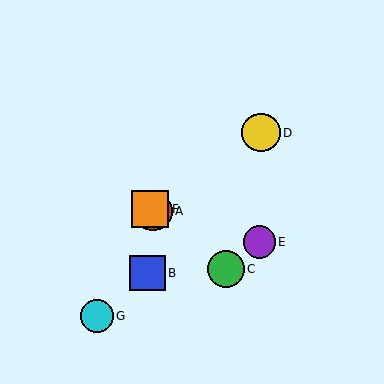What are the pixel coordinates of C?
Object C is at (226, 269).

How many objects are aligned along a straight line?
3 objects (A, C, F) are aligned along a straight line.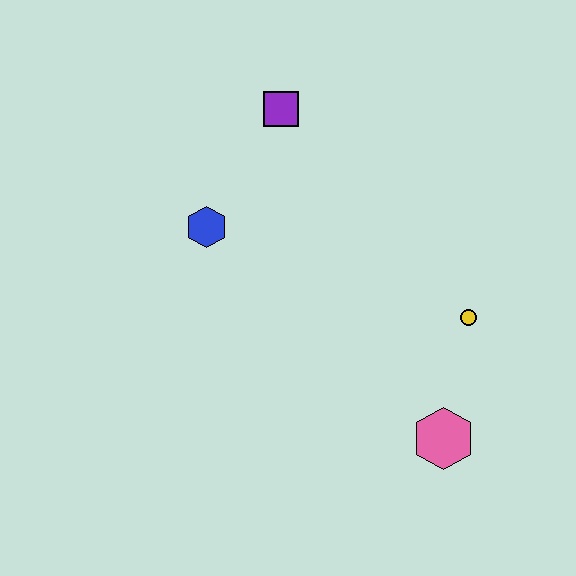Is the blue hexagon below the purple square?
Yes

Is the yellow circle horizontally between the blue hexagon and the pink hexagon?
No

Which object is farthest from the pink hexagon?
The purple square is farthest from the pink hexagon.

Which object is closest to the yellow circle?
The pink hexagon is closest to the yellow circle.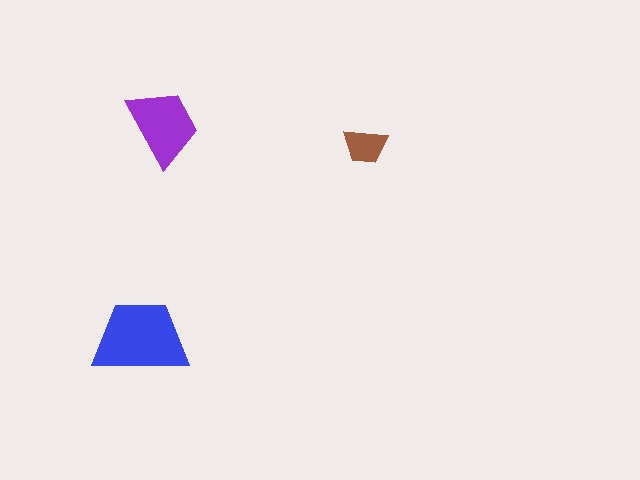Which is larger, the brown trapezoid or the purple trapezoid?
The purple one.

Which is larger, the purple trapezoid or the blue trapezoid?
The blue one.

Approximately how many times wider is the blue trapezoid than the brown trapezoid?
About 2 times wider.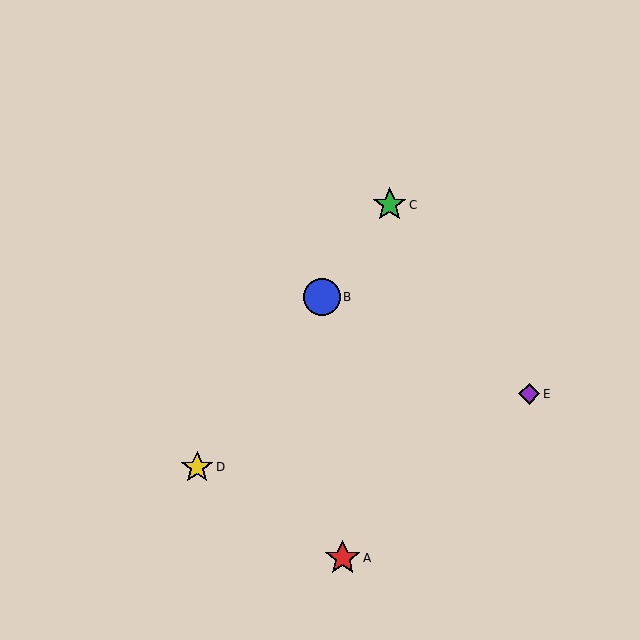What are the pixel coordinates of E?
Object E is at (529, 394).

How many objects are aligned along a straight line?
3 objects (B, C, D) are aligned along a straight line.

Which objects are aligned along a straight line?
Objects B, C, D are aligned along a straight line.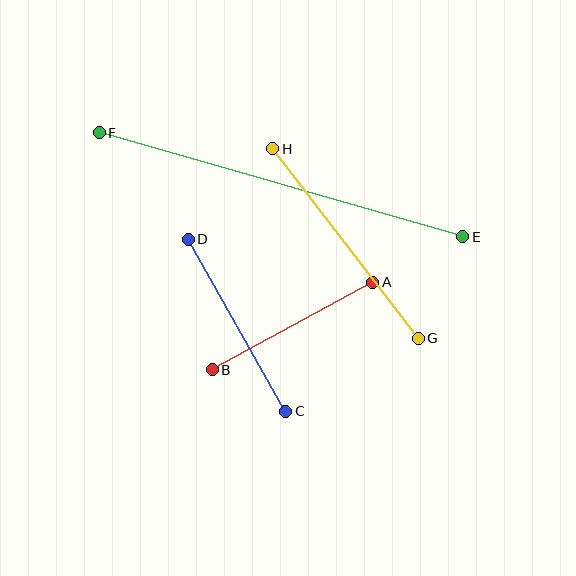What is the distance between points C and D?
The distance is approximately 198 pixels.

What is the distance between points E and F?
The distance is approximately 378 pixels.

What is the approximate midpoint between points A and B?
The midpoint is at approximately (292, 326) pixels.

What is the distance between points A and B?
The distance is approximately 183 pixels.